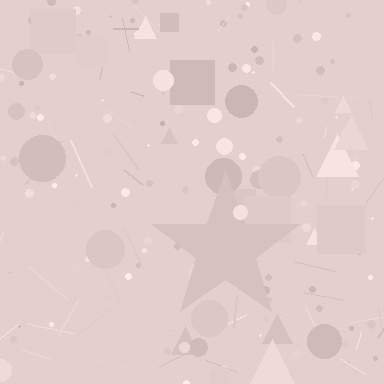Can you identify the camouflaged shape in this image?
The camouflaged shape is a star.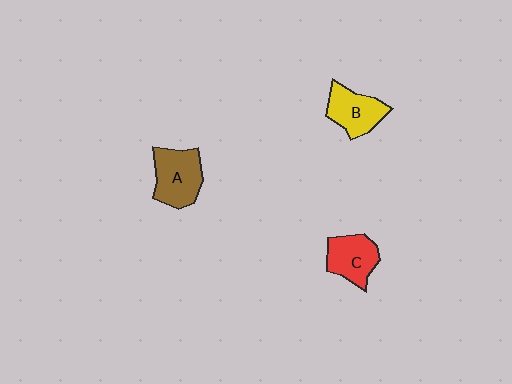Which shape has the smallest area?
Shape C (red).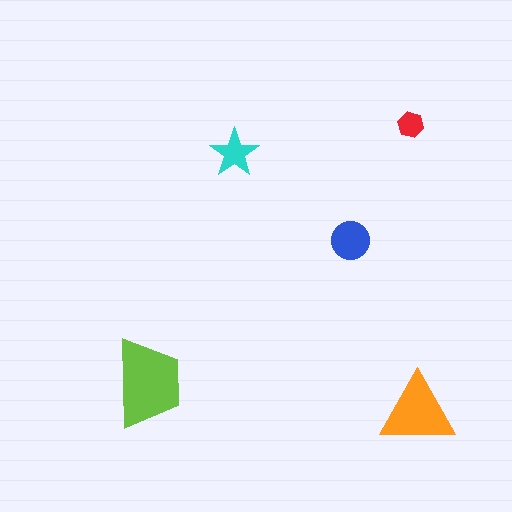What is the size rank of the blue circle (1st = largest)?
3rd.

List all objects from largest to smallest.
The lime trapezoid, the orange triangle, the blue circle, the cyan star, the red hexagon.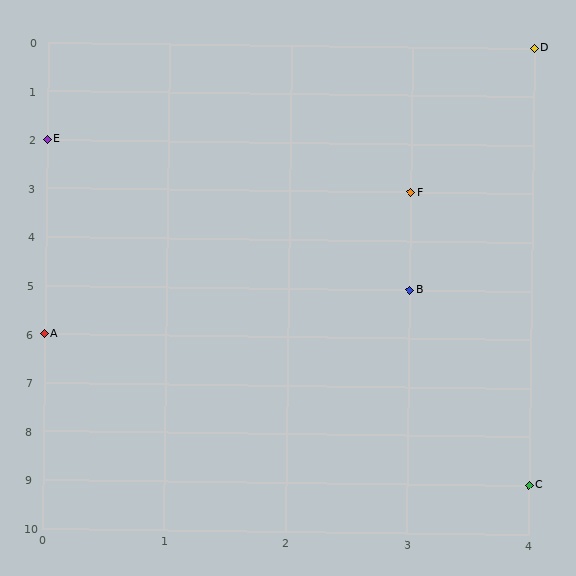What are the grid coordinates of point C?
Point C is at grid coordinates (4, 9).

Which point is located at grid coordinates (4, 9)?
Point C is at (4, 9).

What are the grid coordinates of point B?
Point B is at grid coordinates (3, 5).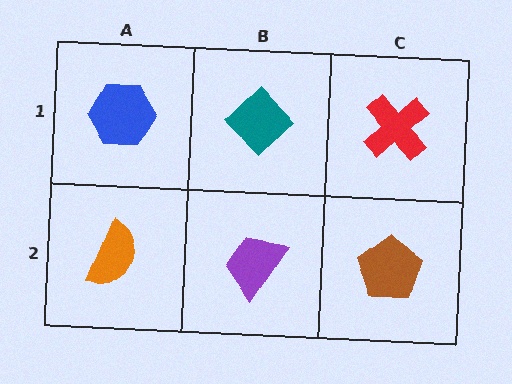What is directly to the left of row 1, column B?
A blue hexagon.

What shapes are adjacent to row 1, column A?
An orange semicircle (row 2, column A), a teal diamond (row 1, column B).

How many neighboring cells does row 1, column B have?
3.